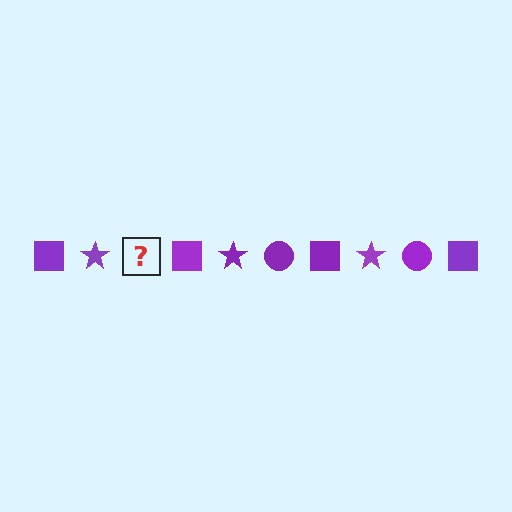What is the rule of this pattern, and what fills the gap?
The rule is that the pattern cycles through square, star, circle shapes in purple. The gap should be filled with a purple circle.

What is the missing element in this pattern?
The missing element is a purple circle.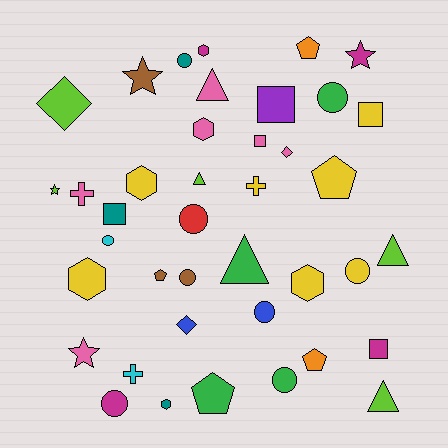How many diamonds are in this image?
There are 3 diamonds.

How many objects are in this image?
There are 40 objects.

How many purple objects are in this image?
There is 1 purple object.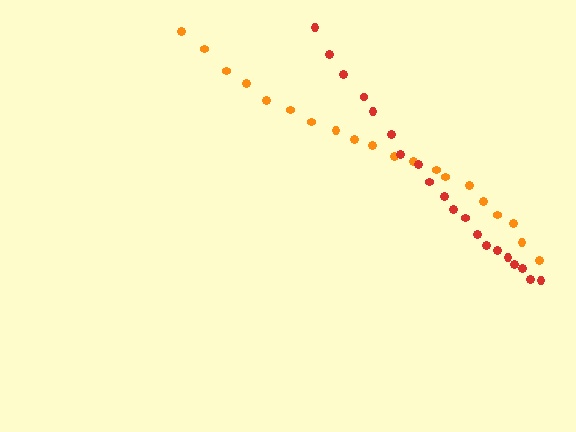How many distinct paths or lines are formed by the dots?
There are 2 distinct paths.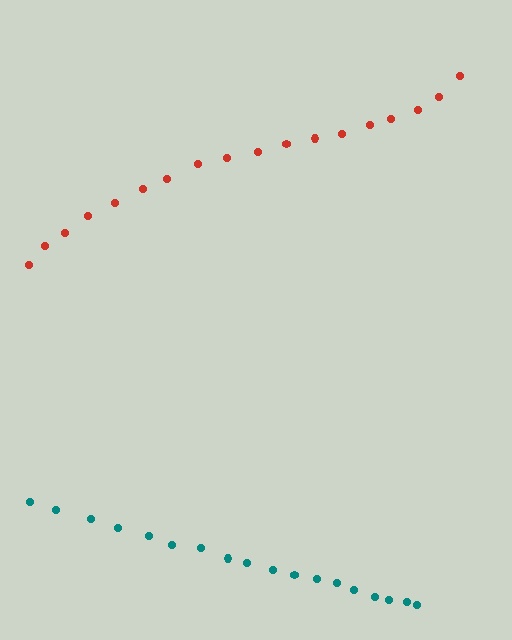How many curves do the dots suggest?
There are 2 distinct paths.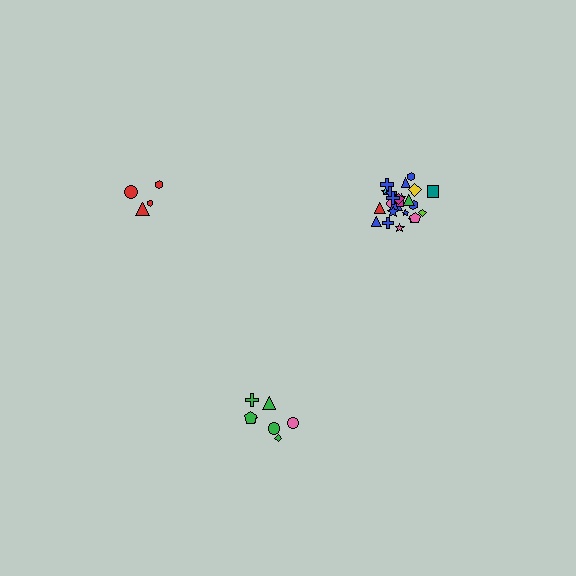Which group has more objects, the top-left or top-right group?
The top-right group.